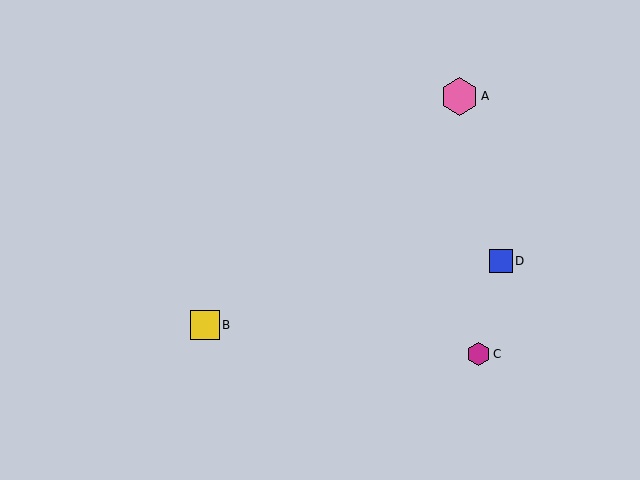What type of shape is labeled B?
Shape B is a yellow square.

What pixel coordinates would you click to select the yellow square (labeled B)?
Click at (205, 325) to select the yellow square B.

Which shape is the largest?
The pink hexagon (labeled A) is the largest.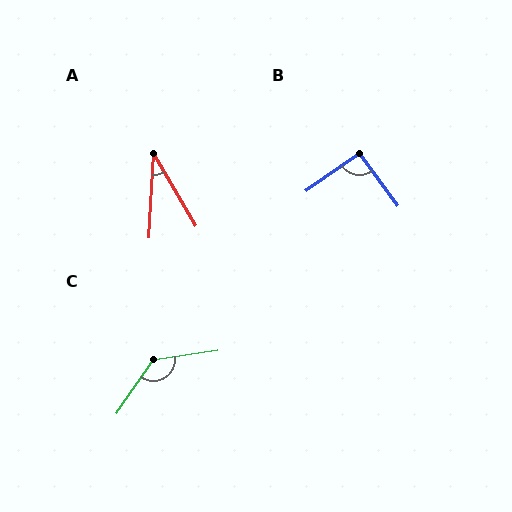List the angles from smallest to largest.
A (33°), B (91°), C (133°).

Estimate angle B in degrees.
Approximately 91 degrees.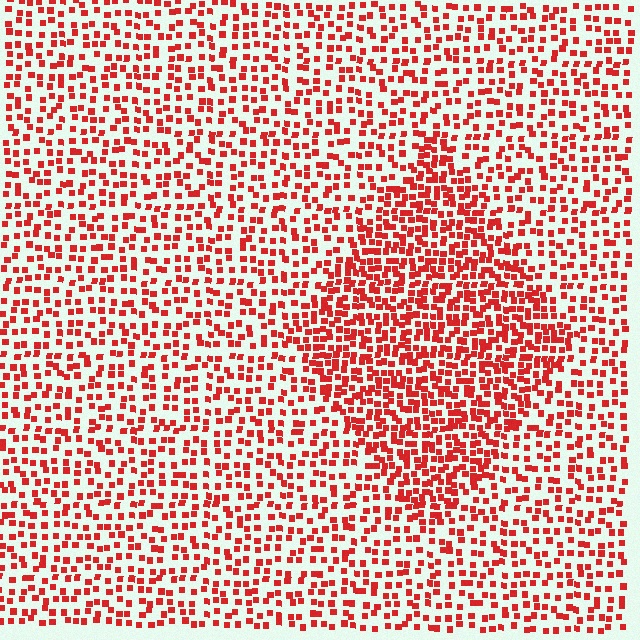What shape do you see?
I see a diamond.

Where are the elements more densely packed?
The elements are more densely packed inside the diamond boundary.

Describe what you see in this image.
The image contains small red elements arranged at two different densities. A diamond-shaped region is visible where the elements are more densely packed than the surrounding area.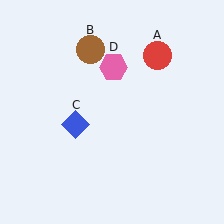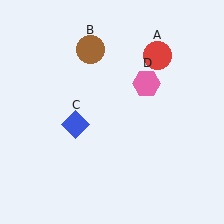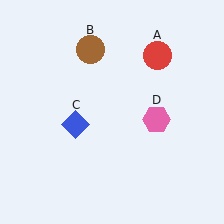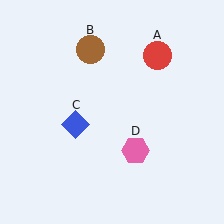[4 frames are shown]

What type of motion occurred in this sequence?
The pink hexagon (object D) rotated clockwise around the center of the scene.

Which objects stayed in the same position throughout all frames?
Red circle (object A) and brown circle (object B) and blue diamond (object C) remained stationary.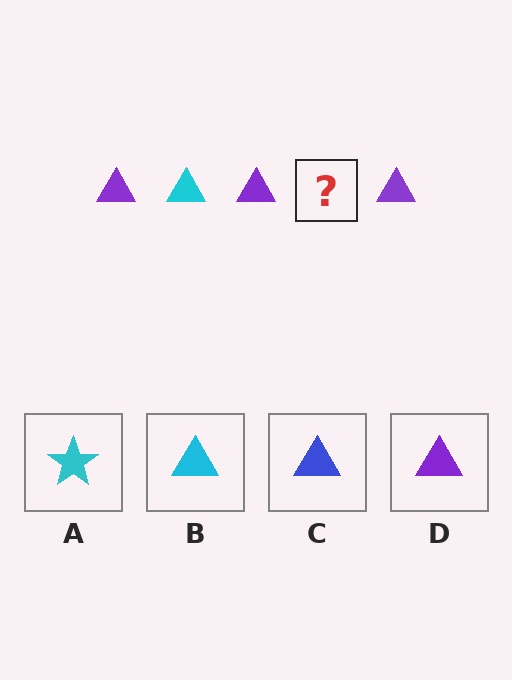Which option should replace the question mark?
Option B.